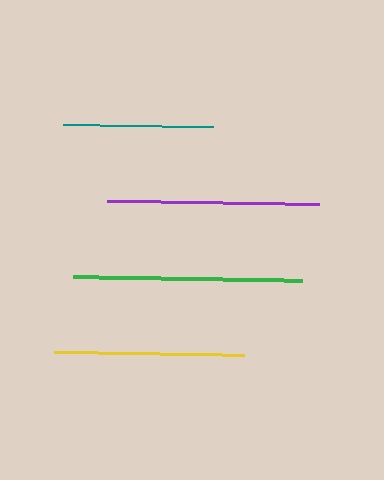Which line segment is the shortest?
The teal line is the shortest at approximately 149 pixels.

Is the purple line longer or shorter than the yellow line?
The purple line is longer than the yellow line.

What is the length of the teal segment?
The teal segment is approximately 149 pixels long.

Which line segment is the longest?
The green line is the longest at approximately 229 pixels.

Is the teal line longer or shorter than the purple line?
The purple line is longer than the teal line.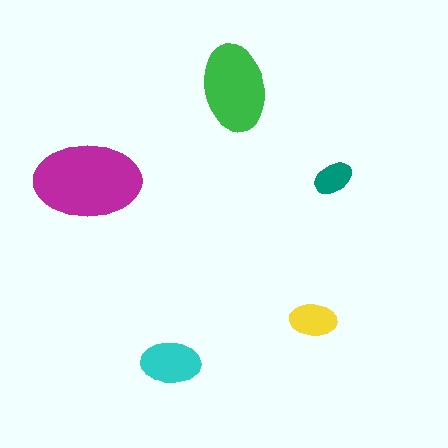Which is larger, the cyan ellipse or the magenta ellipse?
The magenta one.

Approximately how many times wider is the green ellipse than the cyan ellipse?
About 1.5 times wider.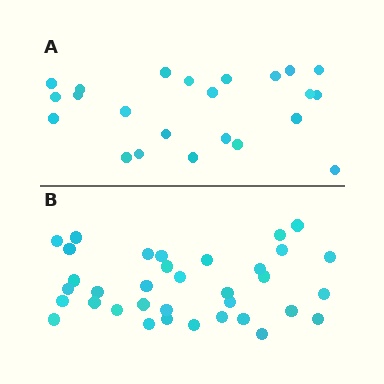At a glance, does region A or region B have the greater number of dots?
Region B (the bottom region) has more dots.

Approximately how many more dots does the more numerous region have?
Region B has roughly 12 or so more dots than region A.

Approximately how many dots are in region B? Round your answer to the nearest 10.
About 40 dots. (The exact count is 35, which rounds to 40.)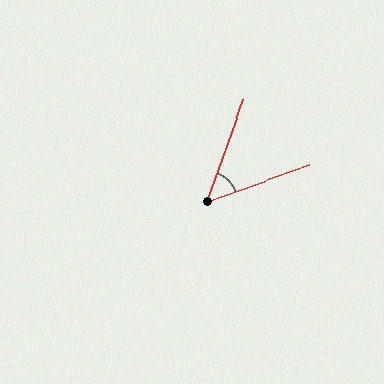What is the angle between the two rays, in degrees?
Approximately 51 degrees.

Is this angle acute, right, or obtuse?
It is acute.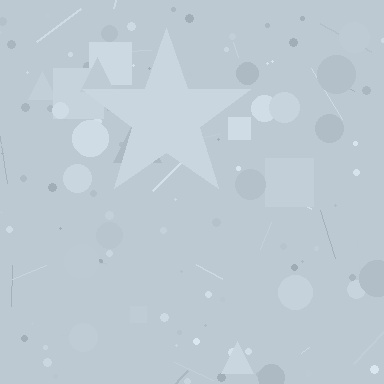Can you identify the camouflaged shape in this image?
The camouflaged shape is a star.